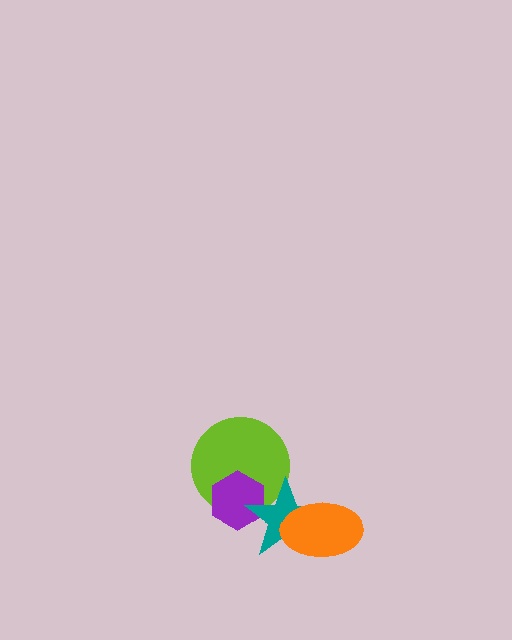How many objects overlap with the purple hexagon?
2 objects overlap with the purple hexagon.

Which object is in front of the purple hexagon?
The teal star is in front of the purple hexagon.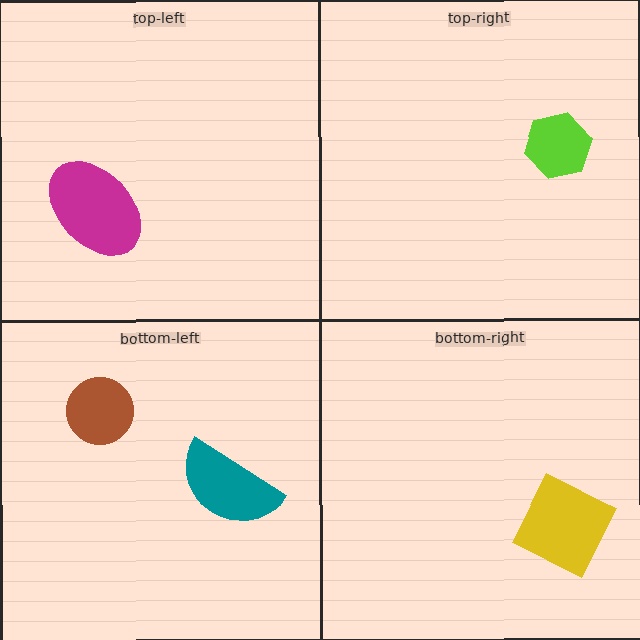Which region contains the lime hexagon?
The top-right region.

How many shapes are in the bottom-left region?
2.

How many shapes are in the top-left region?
1.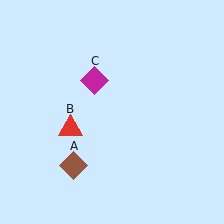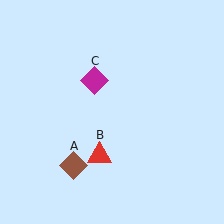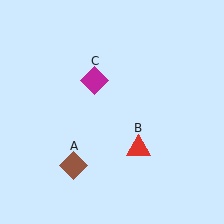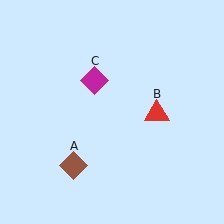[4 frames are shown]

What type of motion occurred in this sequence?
The red triangle (object B) rotated counterclockwise around the center of the scene.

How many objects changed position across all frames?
1 object changed position: red triangle (object B).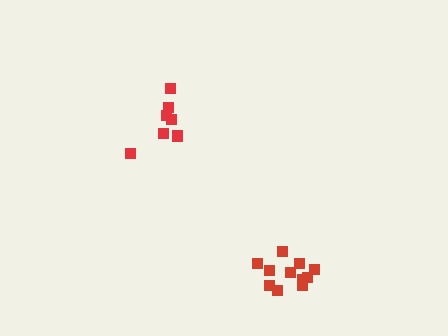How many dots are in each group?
Group 1: 11 dots, Group 2: 7 dots (18 total).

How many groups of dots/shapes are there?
There are 2 groups.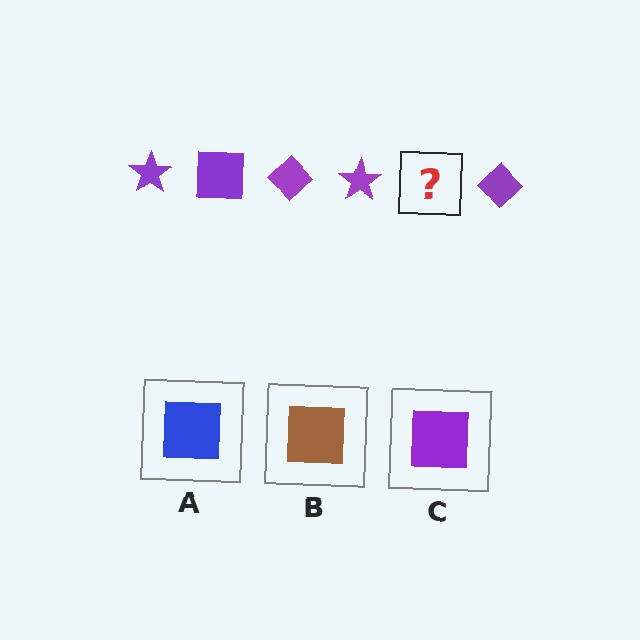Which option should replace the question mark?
Option C.